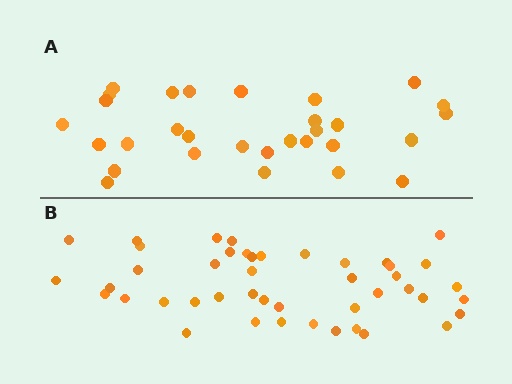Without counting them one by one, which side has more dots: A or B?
Region B (the bottom region) has more dots.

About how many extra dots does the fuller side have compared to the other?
Region B has approximately 15 more dots than region A.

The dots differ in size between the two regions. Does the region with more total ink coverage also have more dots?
No. Region A has more total ink coverage because its dots are larger, but region B actually contains more individual dots. Total area can be misleading — the number of items is what matters here.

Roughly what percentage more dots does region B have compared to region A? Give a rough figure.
About 50% more.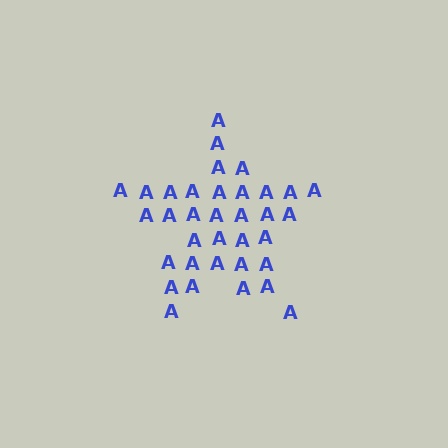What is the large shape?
The large shape is a star.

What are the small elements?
The small elements are letter A's.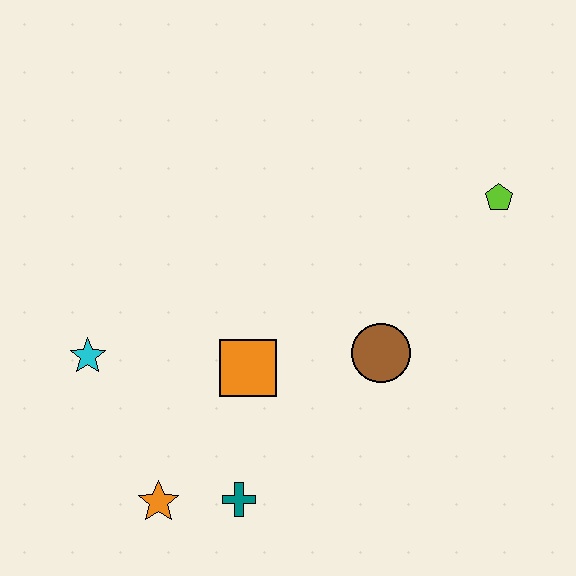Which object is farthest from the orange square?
The lime pentagon is farthest from the orange square.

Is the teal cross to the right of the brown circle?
No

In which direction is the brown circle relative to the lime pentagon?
The brown circle is below the lime pentagon.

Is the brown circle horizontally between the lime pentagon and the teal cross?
Yes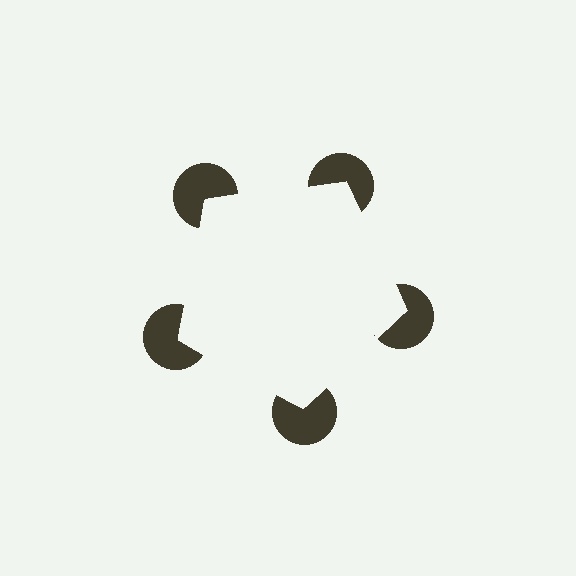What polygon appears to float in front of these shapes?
An illusory pentagon — its edges are inferred from the aligned wedge cuts in the pac-man discs, not physically drawn.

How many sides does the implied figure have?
5 sides.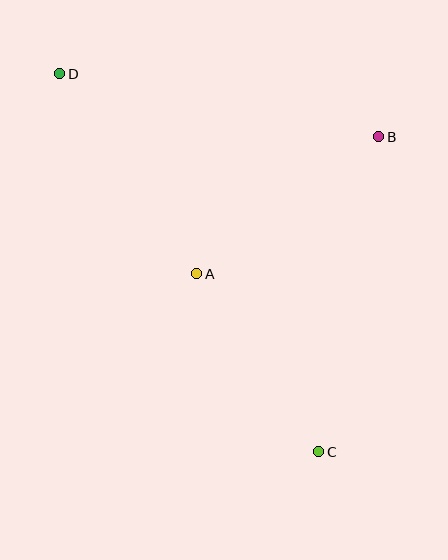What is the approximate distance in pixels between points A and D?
The distance between A and D is approximately 242 pixels.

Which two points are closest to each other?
Points A and C are closest to each other.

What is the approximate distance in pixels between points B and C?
The distance between B and C is approximately 321 pixels.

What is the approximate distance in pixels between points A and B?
The distance between A and B is approximately 228 pixels.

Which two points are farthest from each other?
Points C and D are farthest from each other.